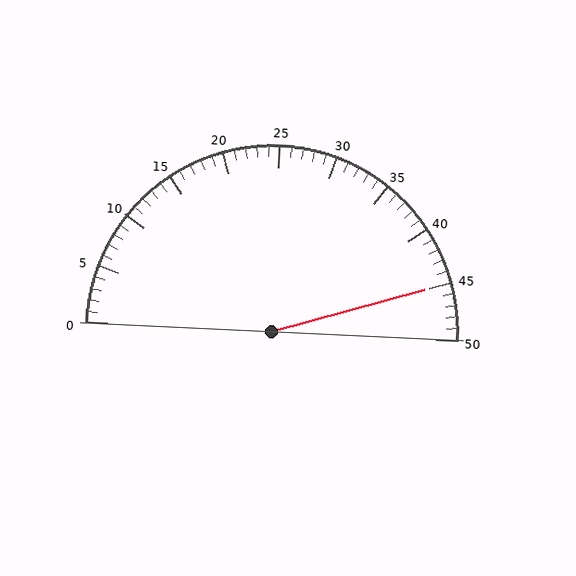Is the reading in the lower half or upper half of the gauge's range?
The reading is in the upper half of the range (0 to 50).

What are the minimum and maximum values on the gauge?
The gauge ranges from 0 to 50.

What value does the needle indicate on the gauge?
The needle indicates approximately 45.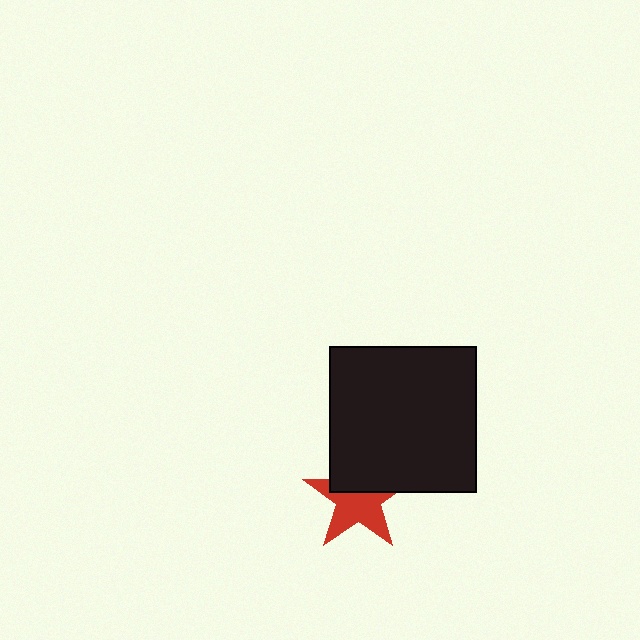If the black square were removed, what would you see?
You would see the complete red star.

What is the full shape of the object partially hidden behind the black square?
The partially hidden object is a red star.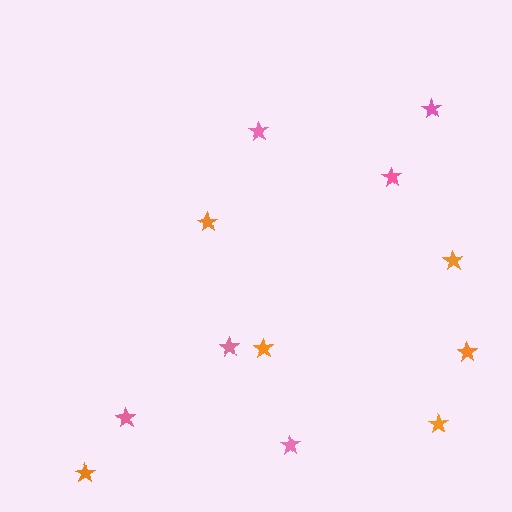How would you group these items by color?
There are 2 groups: one group of pink stars (6) and one group of orange stars (6).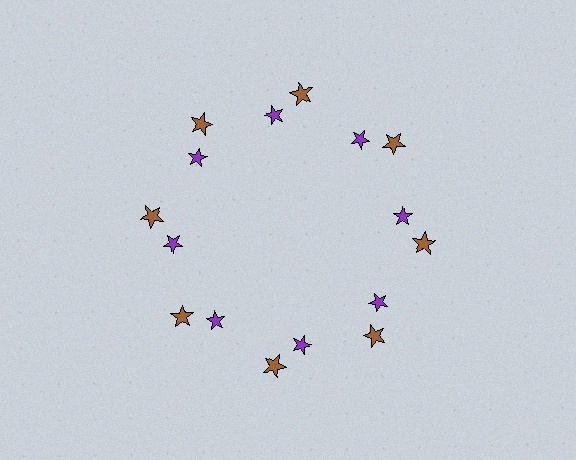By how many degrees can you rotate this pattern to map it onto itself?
The pattern maps onto itself every 45 degrees of rotation.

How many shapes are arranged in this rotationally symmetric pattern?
There are 16 shapes, arranged in 8 groups of 2.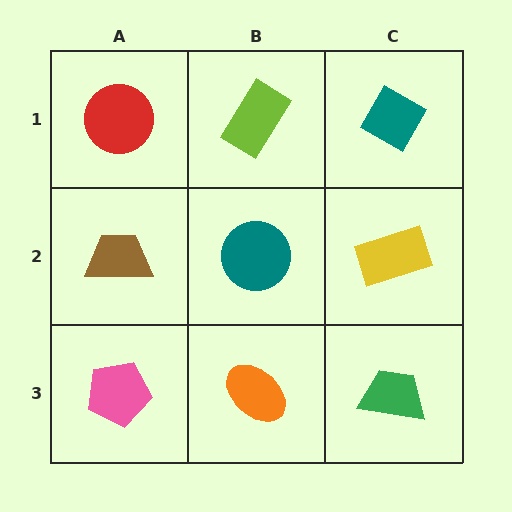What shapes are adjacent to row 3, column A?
A brown trapezoid (row 2, column A), an orange ellipse (row 3, column B).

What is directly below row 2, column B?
An orange ellipse.